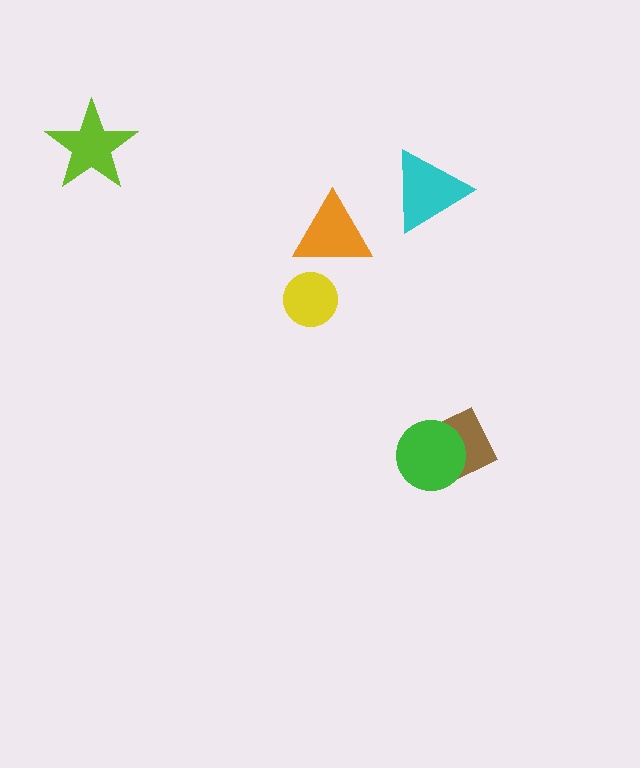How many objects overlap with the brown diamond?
1 object overlaps with the brown diamond.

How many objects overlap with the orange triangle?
0 objects overlap with the orange triangle.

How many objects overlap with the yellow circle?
0 objects overlap with the yellow circle.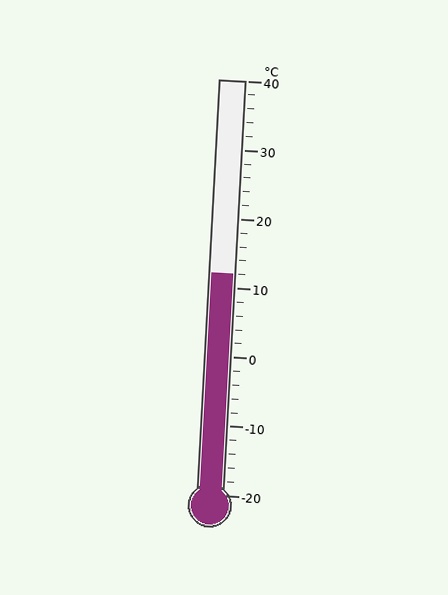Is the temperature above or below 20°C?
The temperature is below 20°C.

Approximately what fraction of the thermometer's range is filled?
The thermometer is filled to approximately 55% of its range.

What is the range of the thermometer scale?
The thermometer scale ranges from -20°C to 40°C.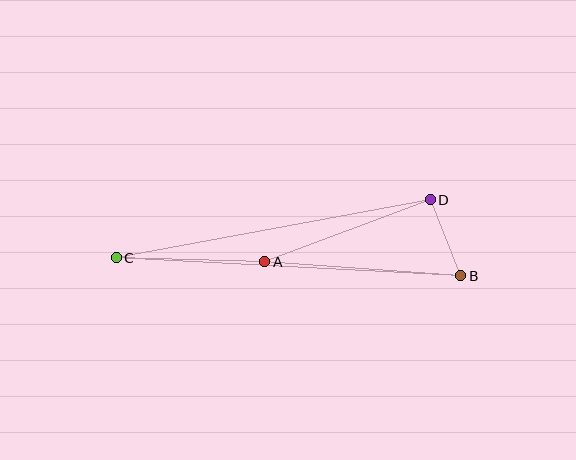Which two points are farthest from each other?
Points B and C are farthest from each other.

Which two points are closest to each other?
Points B and D are closest to each other.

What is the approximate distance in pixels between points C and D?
The distance between C and D is approximately 319 pixels.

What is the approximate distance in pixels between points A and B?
The distance between A and B is approximately 196 pixels.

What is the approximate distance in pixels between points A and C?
The distance between A and C is approximately 148 pixels.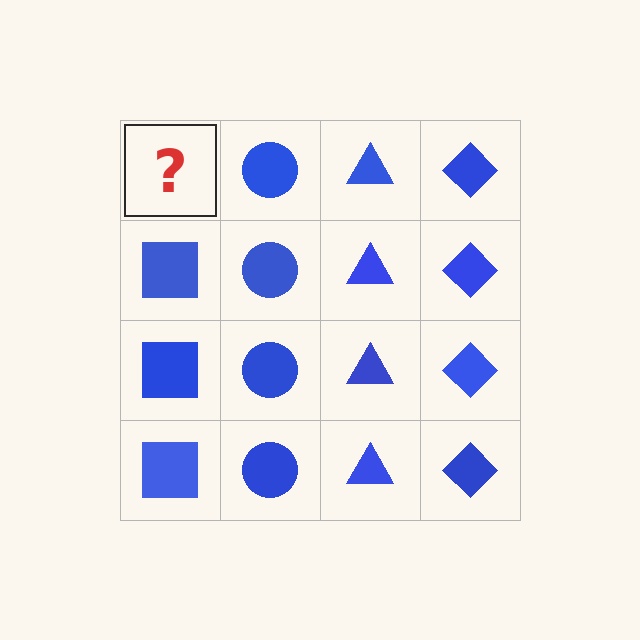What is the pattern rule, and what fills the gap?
The rule is that each column has a consistent shape. The gap should be filled with a blue square.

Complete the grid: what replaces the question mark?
The question mark should be replaced with a blue square.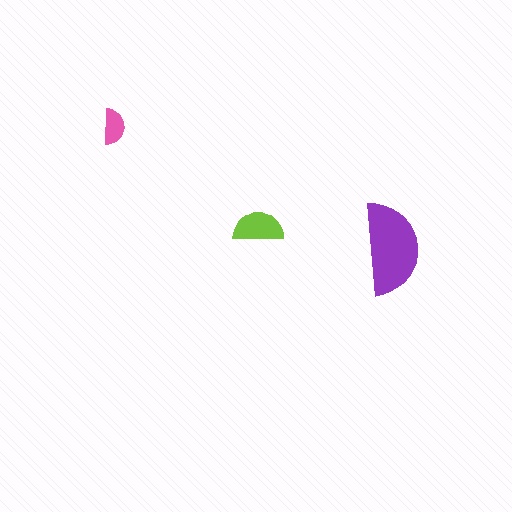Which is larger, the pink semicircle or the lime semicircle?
The lime one.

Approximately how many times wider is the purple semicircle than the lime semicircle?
About 2 times wider.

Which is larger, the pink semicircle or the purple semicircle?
The purple one.